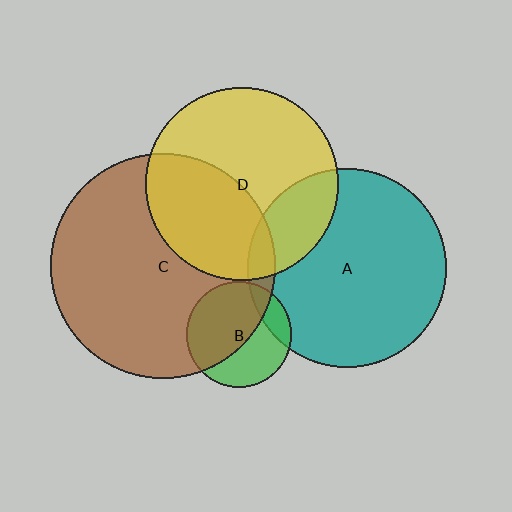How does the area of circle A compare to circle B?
Approximately 3.6 times.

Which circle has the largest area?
Circle C (brown).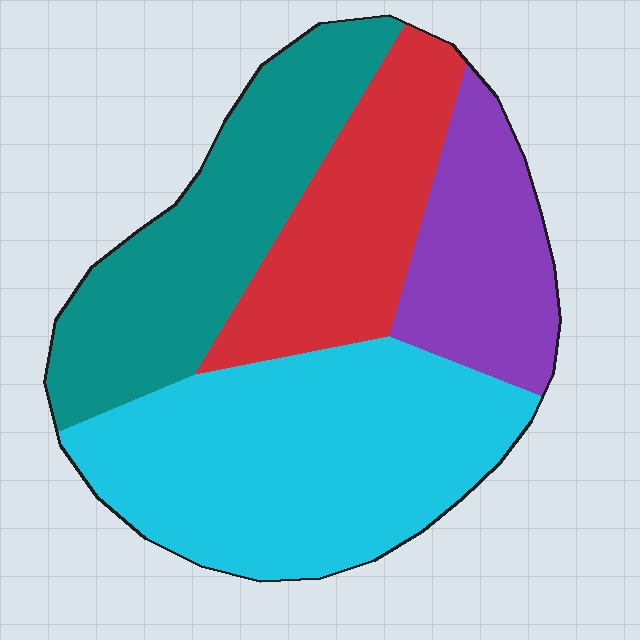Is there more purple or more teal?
Teal.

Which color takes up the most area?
Cyan, at roughly 40%.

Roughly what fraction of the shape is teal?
Teal covers about 25% of the shape.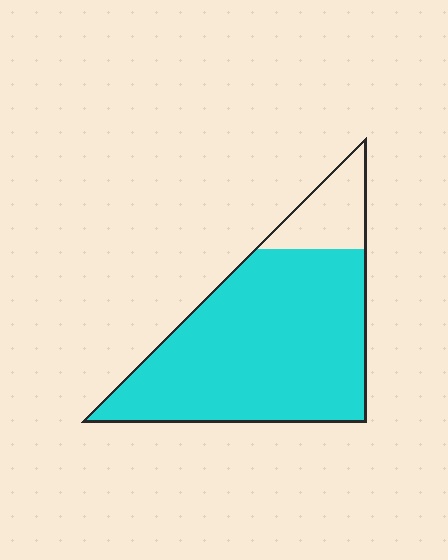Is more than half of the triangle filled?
Yes.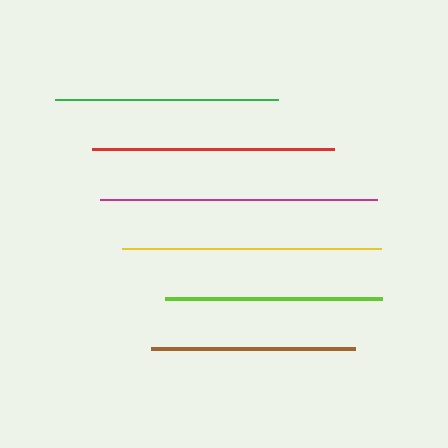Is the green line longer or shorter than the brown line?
The green line is longer than the brown line.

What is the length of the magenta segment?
The magenta segment is approximately 277 pixels long.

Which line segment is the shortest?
The brown line is the shortest at approximately 204 pixels.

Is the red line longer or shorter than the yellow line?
The yellow line is longer than the red line.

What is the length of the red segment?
The red segment is approximately 241 pixels long.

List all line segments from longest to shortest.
From longest to shortest: magenta, yellow, red, green, lime, brown.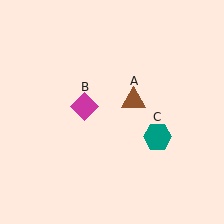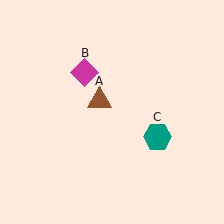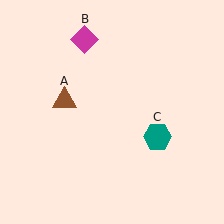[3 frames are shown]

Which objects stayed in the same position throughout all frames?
Teal hexagon (object C) remained stationary.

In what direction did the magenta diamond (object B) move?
The magenta diamond (object B) moved up.